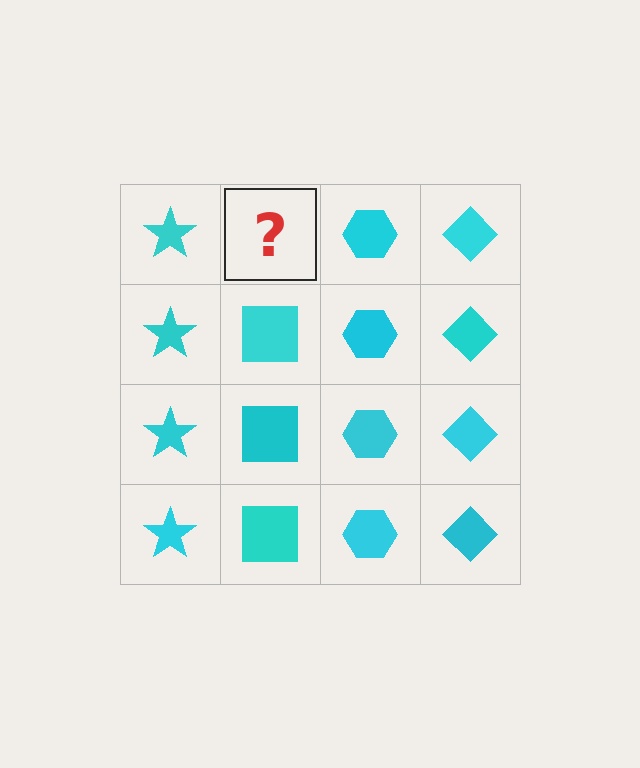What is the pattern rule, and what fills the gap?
The rule is that each column has a consistent shape. The gap should be filled with a cyan square.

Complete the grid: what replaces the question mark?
The question mark should be replaced with a cyan square.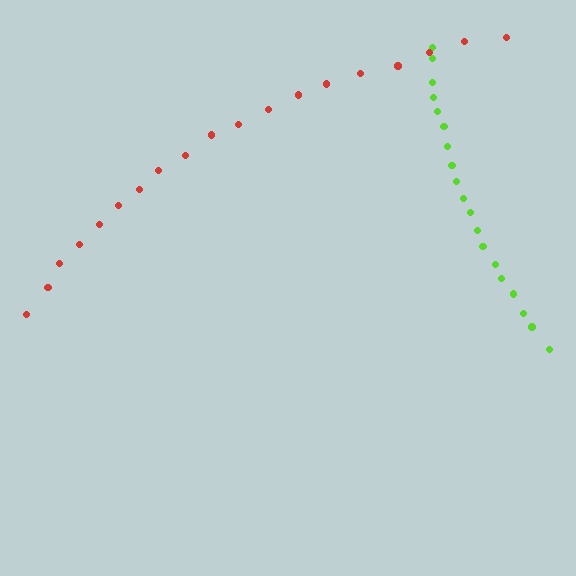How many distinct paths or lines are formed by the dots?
There are 2 distinct paths.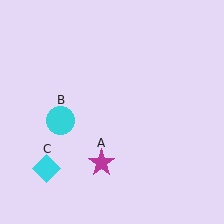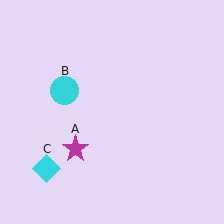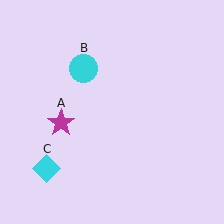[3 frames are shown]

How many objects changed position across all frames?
2 objects changed position: magenta star (object A), cyan circle (object B).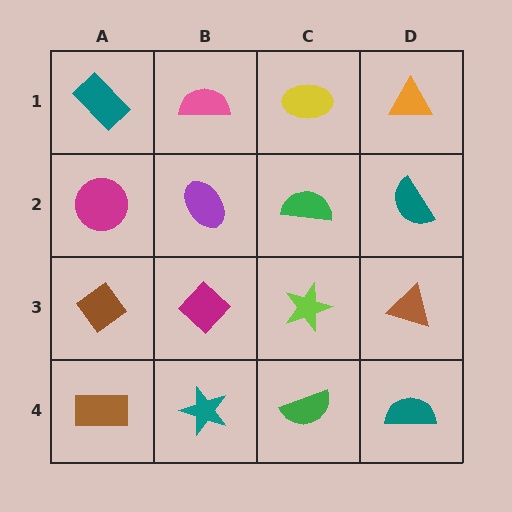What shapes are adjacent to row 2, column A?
A teal rectangle (row 1, column A), a brown diamond (row 3, column A), a purple ellipse (row 2, column B).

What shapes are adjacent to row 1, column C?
A green semicircle (row 2, column C), a pink semicircle (row 1, column B), an orange triangle (row 1, column D).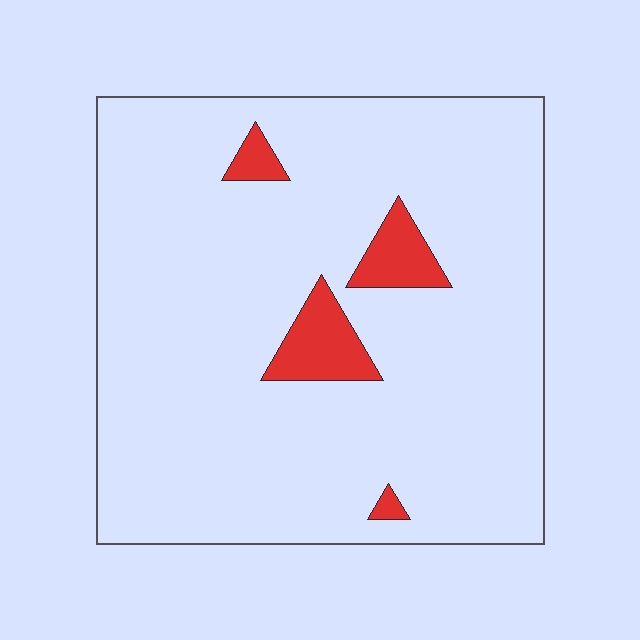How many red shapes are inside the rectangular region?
4.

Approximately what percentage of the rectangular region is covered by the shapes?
Approximately 5%.